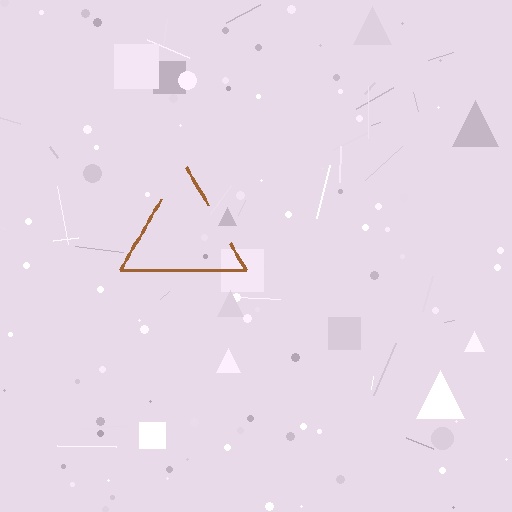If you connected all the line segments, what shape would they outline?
They would outline a triangle.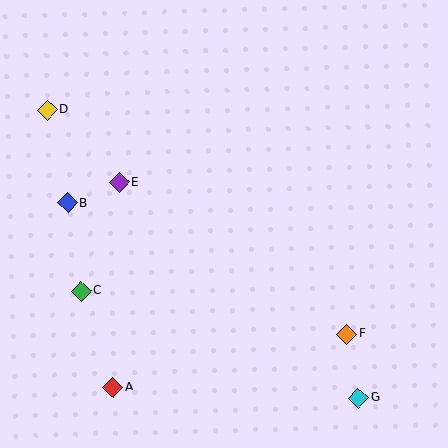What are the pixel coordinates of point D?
Point D is at (47, 110).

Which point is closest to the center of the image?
Point E at (119, 183) is closest to the center.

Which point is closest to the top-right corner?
Point F is closest to the top-right corner.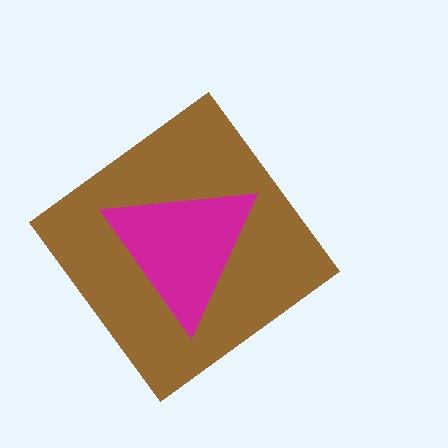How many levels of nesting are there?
2.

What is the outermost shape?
The brown diamond.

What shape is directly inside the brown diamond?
The magenta triangle.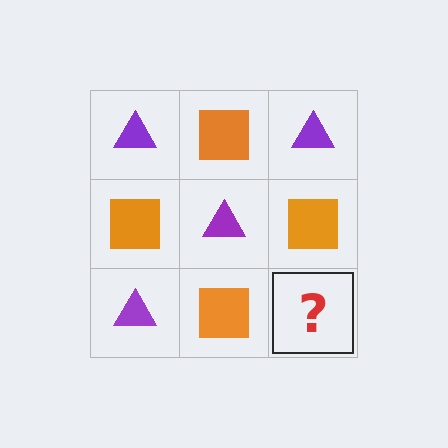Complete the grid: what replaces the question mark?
The question mark should be replaced with a purple triangle.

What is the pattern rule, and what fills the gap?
The rule is that it alternates purple triangle and orange square in a checkerboard pattern. The gap should be filled with a purple triangle.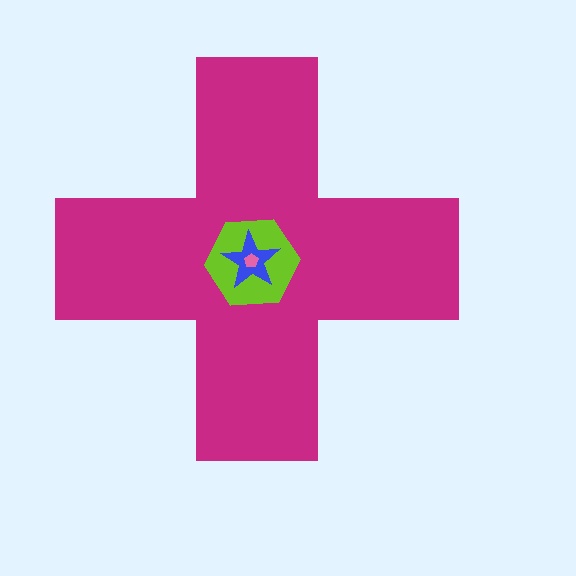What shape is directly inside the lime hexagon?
The blue star.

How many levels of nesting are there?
4.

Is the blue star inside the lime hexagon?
Yes.